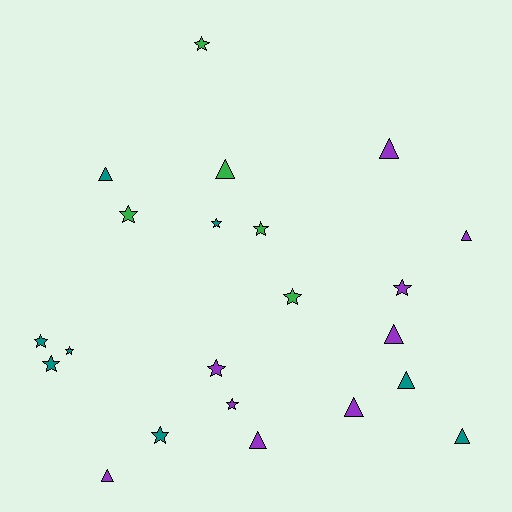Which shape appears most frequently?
Star, with 12 objects.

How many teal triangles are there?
There are 3 teal triangles.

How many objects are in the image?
There are 22 objects.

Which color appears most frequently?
Purple, with 9 objects.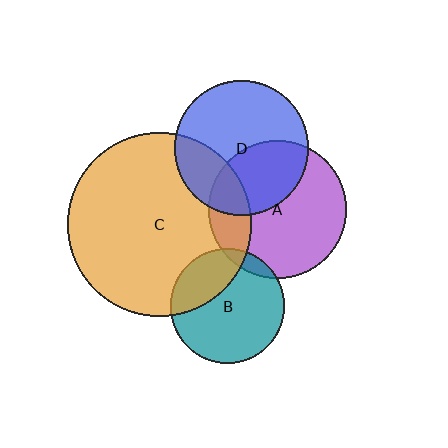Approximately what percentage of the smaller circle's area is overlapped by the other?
Approximately 25%.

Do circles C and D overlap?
Yes.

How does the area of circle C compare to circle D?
Approximately 1.9 times.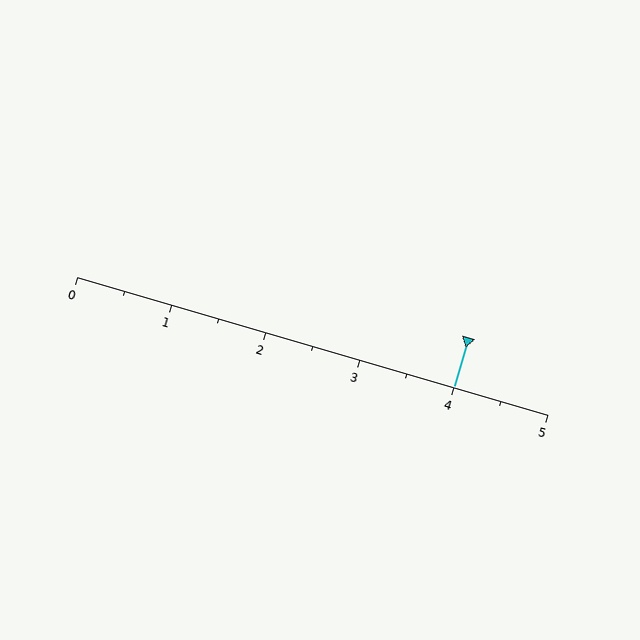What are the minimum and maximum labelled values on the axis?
The axis runs from 0 to 5.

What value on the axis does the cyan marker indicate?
The marker indicates approximately 4.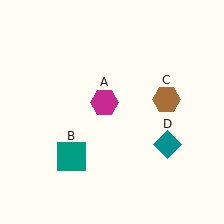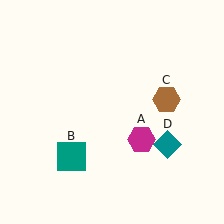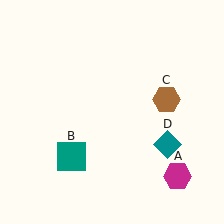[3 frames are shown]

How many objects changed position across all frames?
1 object changed position: magenta hexagon (object A).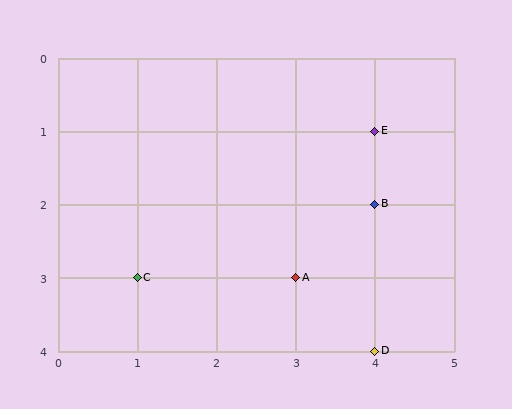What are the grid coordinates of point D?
Point D is at grid coordinates (4, 4).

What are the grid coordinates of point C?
Point C is at grid coordinates (1, 3).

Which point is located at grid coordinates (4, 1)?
Point E is at (4, 1).